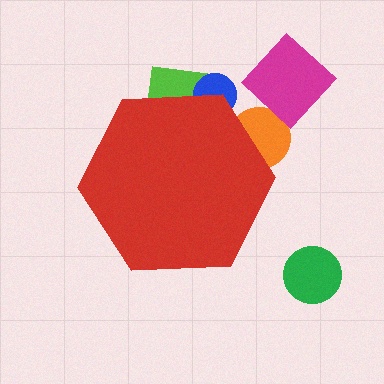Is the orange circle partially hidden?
Yes, the orange circle is partially hidden behind the red hexagon.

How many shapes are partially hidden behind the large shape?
3 shapes are partially hidden.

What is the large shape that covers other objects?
A red hexagon.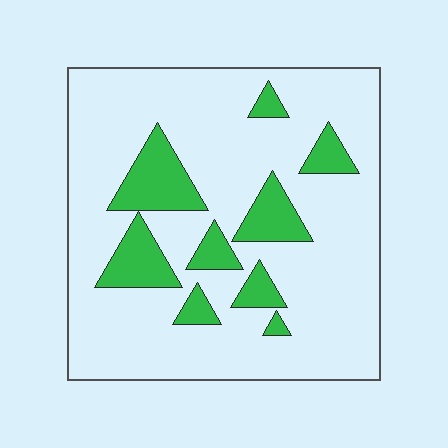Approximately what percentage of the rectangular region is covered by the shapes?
Approximately 20%.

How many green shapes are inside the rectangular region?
9.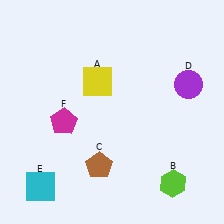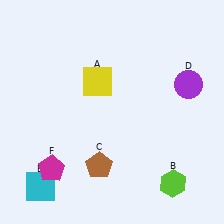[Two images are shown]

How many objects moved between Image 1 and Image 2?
1 object moved between the two images.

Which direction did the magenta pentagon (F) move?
The magenta pentagon (F) moved down.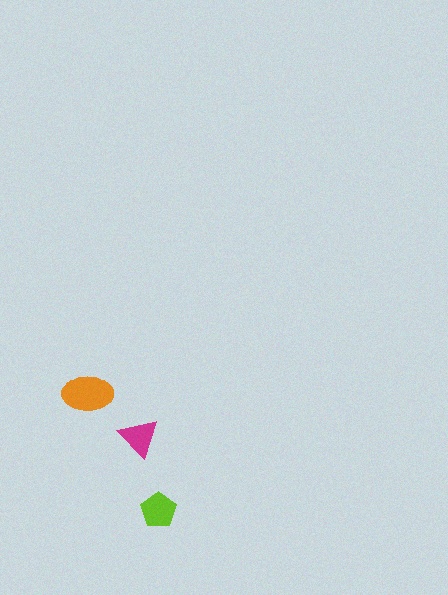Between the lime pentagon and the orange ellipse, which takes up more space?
The orange ellipse.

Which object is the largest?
The orange ellipse.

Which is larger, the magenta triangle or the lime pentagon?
The lime pentagon.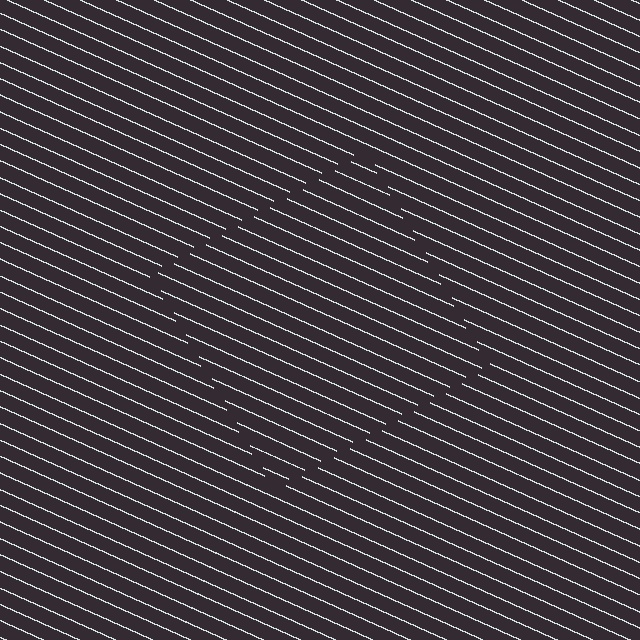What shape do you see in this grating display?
An illusory square. The interior of the shape contains the same grating, shifted by half a period — the contour is defined by the phase discontinuity where line-ends from the inner and outer gratings abut.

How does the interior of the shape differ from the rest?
The interior of the shape contains the same grating, shifted by half a period — the contour is defined by the phase discontinuity where line-ends from the inner and outer gratings abut.